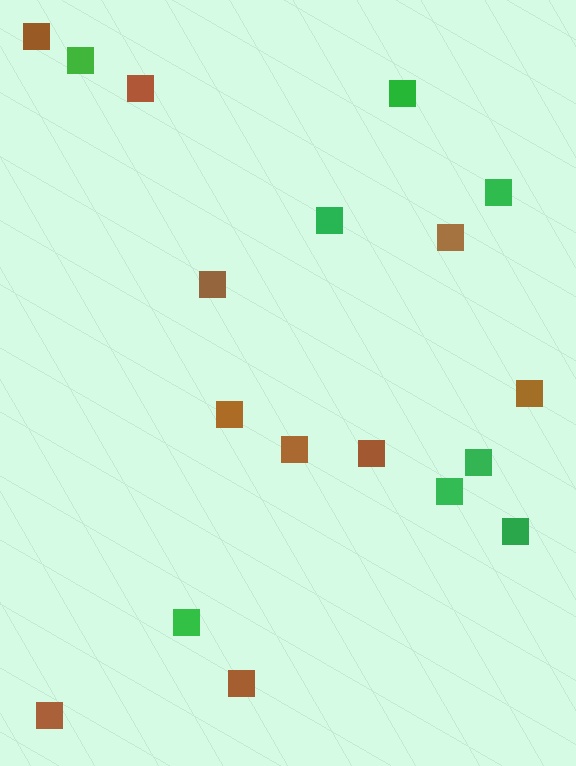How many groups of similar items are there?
There are 2 groups: one group of green squares (8) and one group of brown squares (10).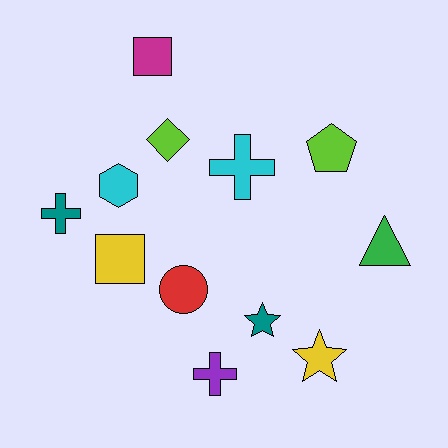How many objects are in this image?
There are 12 objects.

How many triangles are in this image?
There is 1 triangle.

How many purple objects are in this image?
There is 1 purple object.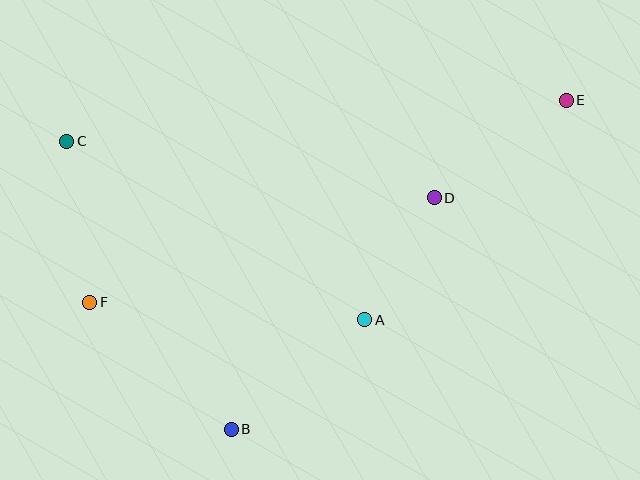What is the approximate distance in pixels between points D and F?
The distance between D and F is approximately 360 pixels.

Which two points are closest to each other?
Points A and D are closest to each other.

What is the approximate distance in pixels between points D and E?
The distance between D and E is approximately 164 pixels.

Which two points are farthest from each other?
Points E and F are farthest from each other.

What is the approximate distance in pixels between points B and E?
The distance between B and E is approximately 470 pixels.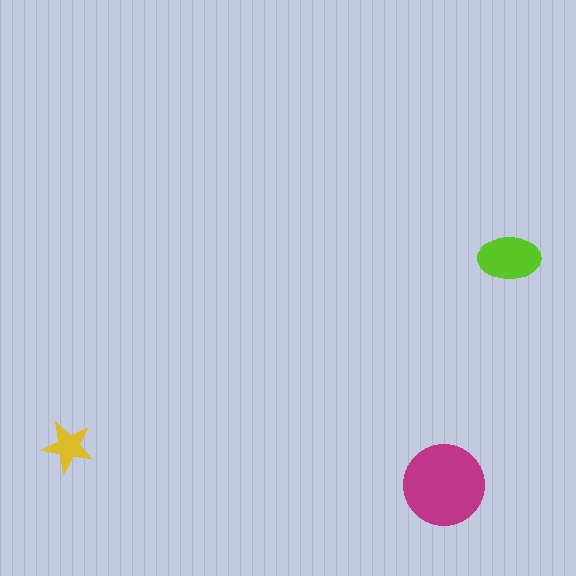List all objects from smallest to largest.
The yellow star, the lime ellipse, the magenta circle.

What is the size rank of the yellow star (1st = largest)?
3rd.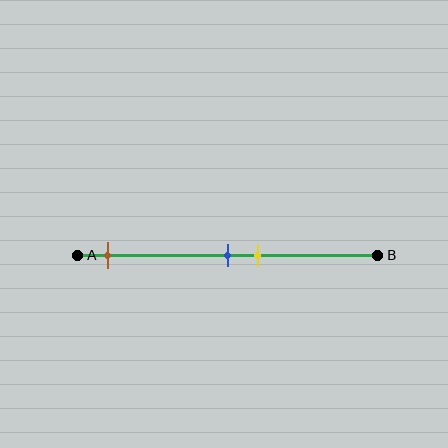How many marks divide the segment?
There are 3 marks dividing the segment.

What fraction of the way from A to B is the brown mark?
The brown mark is approximately 10% (0.1) of the way from A to B.